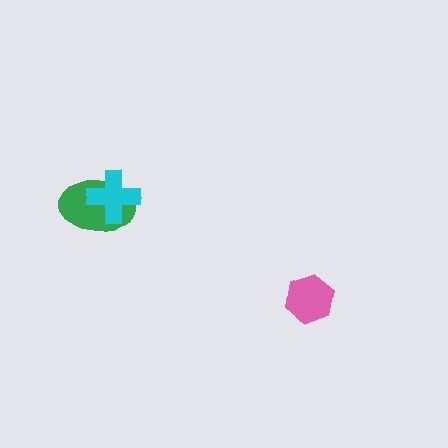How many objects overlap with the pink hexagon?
0 objects overlap with the pink hexagon.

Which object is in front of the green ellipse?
The cyan cross is in front of the green ellipse.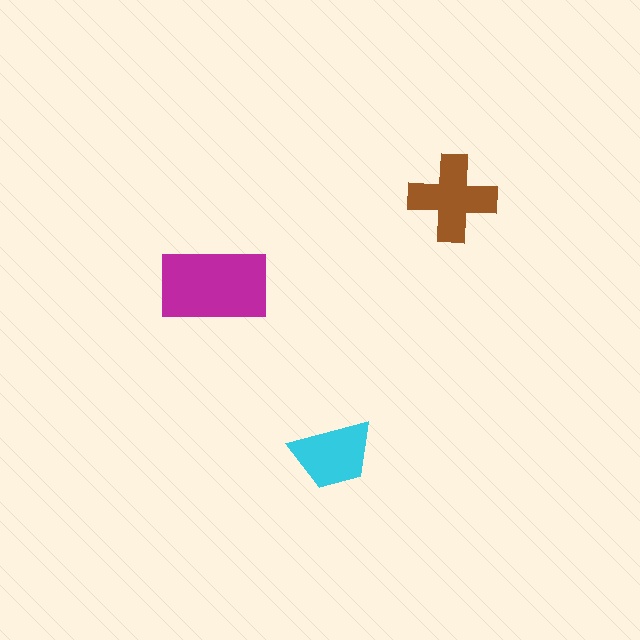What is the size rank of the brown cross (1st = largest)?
2nd.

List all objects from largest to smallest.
The magenta rectangle, the brown cross, the cyan trapezoid.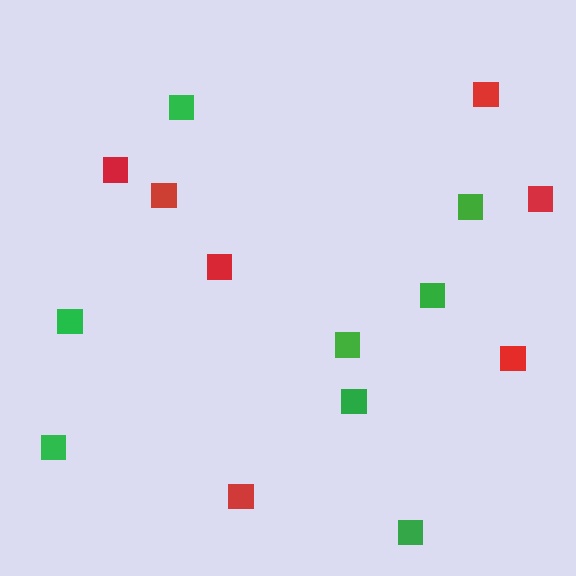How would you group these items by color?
There are 2 groups: one group of green squares (8) and one group of red squares (7).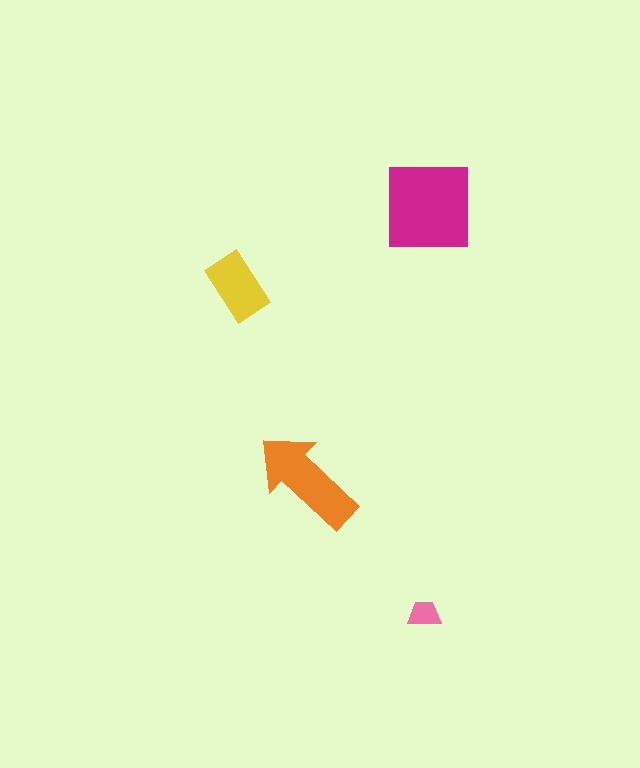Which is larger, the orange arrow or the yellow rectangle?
The orange arrow.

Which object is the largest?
The magenta square.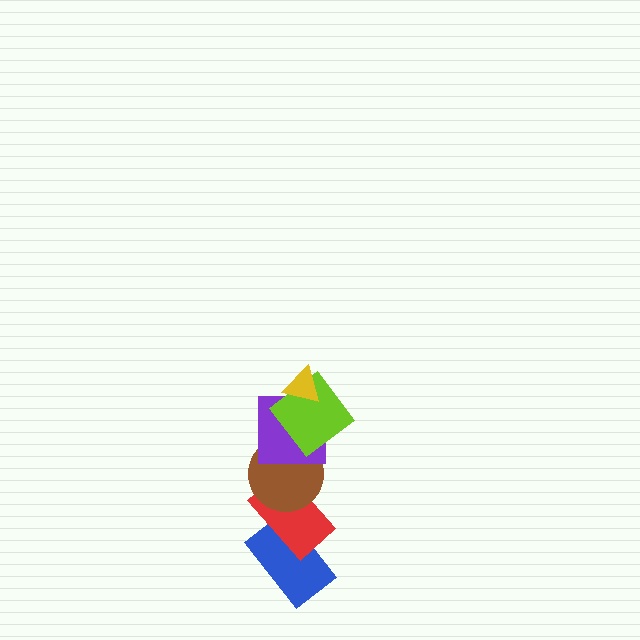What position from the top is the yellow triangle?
The yellow triangle is 1st from the top.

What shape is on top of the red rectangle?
The brown circle is on top of the red rectangle.